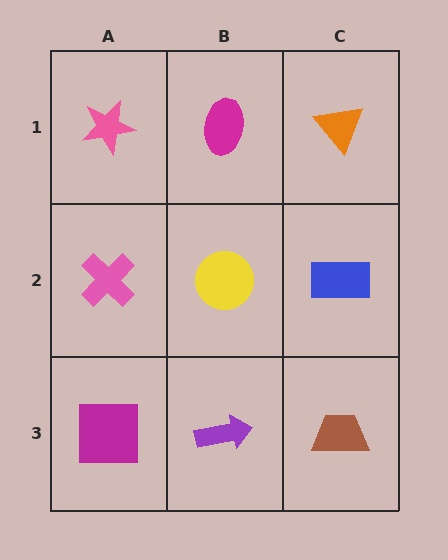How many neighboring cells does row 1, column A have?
2.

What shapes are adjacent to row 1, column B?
A yellow circle (row 2, column B), a pink star (row 1, column A), an orange triangle (row 1, column C).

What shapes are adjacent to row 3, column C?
A blue rectangle (row 2, column C), a purple arrow (row 3, column B).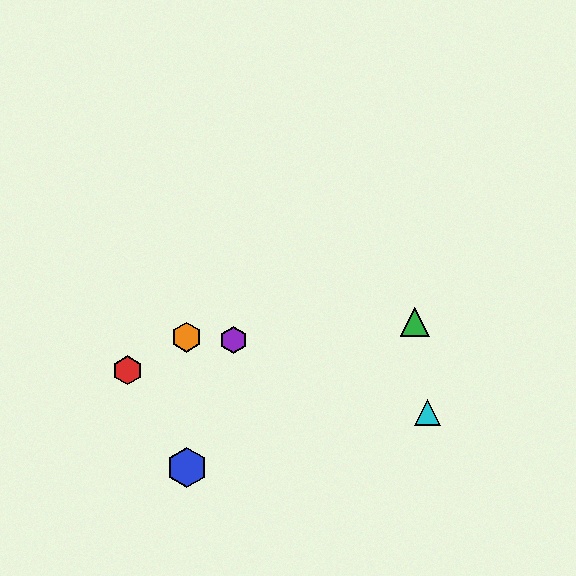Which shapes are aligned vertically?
The blue hexagon, the yellow circle, the orange hexagon are aligned vertically.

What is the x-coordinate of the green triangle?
The green triangle is at x≈415.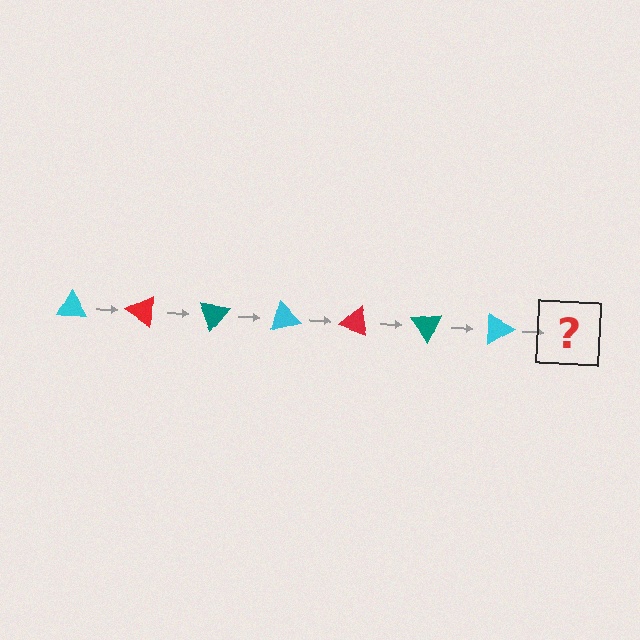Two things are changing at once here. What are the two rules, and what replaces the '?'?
The two rules are that it rotates 35 degrees each step and the color cycles through cyan, red, and teal. The '?' should be a red triangle, rotated 245 degrees from the start.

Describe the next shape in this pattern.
It should be a red triangle, rotated 245 degrees from the start.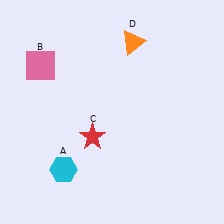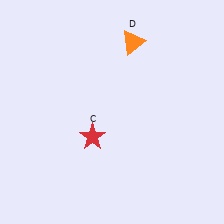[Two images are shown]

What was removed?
The pink square (B), the cyan hexagon (A) were removed in Image 2.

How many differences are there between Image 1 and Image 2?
There are 2 differences between the two images.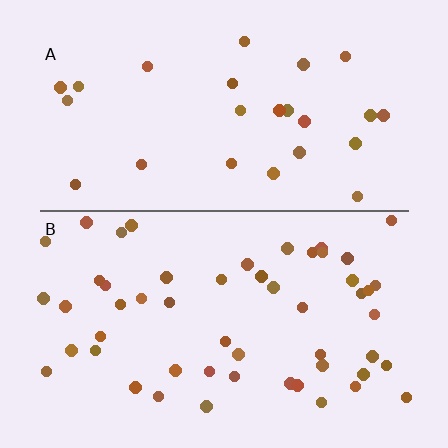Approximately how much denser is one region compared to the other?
Approximately 2.0× — region B over region A.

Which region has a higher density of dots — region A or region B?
B (the bottom).